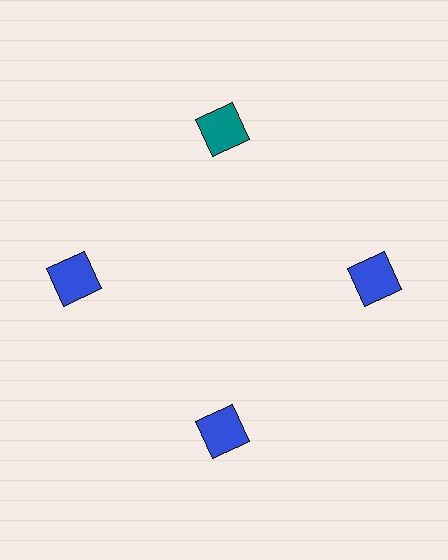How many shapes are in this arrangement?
There are 4 shapes arranged in a ring pattern.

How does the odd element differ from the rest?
It has a different color: teal instead of blue.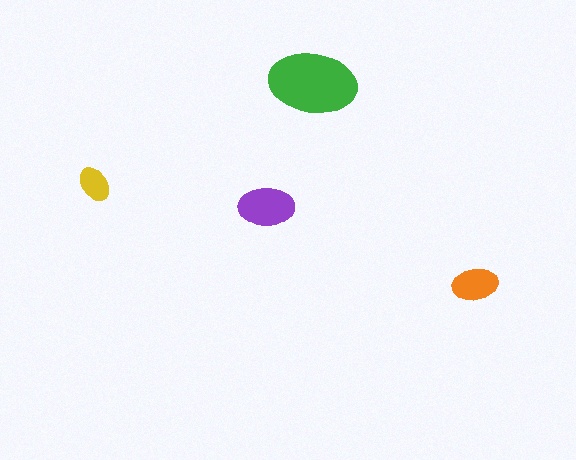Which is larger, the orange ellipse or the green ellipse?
The green one.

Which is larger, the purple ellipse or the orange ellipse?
The purple one.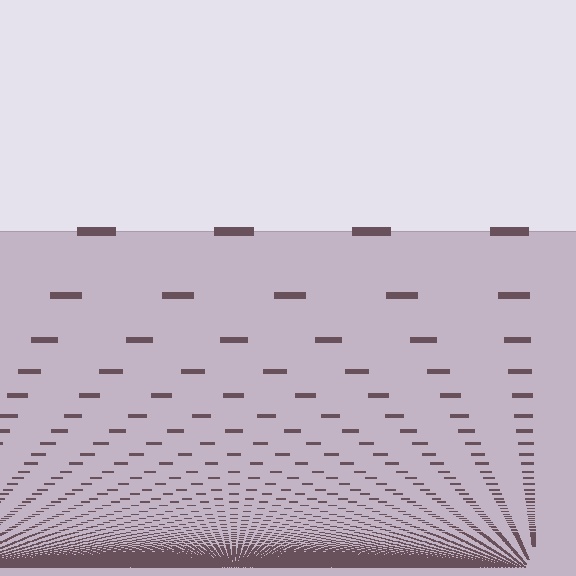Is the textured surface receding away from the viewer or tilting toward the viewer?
The surface appears to tilt toward the viewer. Texture elements get larger and sparser toward the top.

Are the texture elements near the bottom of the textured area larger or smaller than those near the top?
Smaller. The gradient is inverted — elements near the bottom are smaller and denser.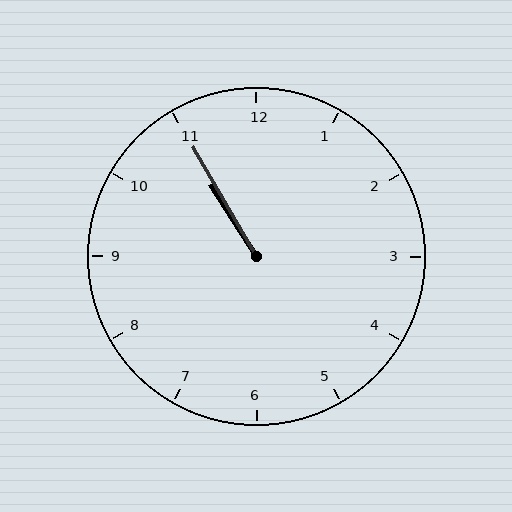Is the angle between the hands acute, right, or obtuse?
It is acute.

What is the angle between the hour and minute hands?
Approximately 2 degrees.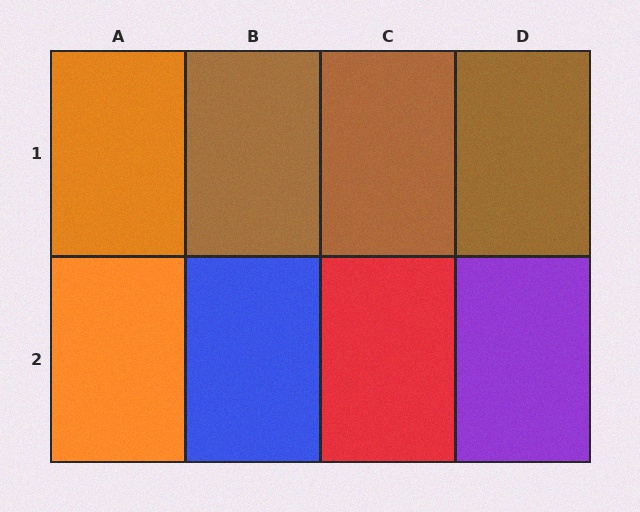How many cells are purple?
1 cell is purple.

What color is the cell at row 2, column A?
Orange.